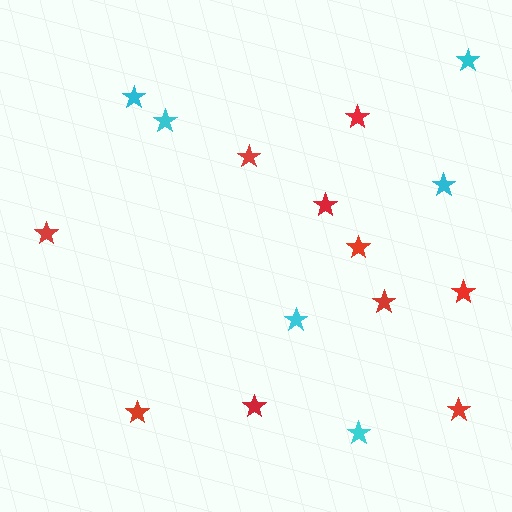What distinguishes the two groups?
There are 2 groups: one group of cyan stars (6) and one group of red stars (10).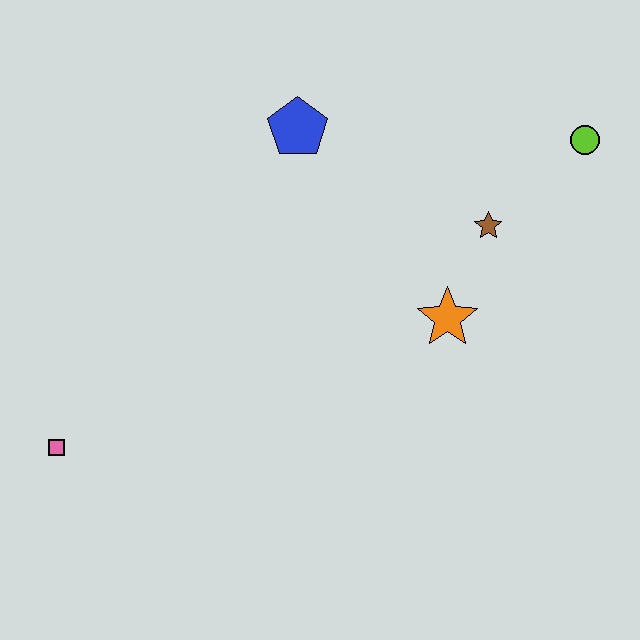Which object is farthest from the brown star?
The pink square is farthest from the brown star.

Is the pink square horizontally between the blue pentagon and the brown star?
No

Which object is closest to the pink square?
The blue pentagon is closest to the pink square.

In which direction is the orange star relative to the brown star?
The orange star is below the brown star.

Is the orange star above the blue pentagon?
No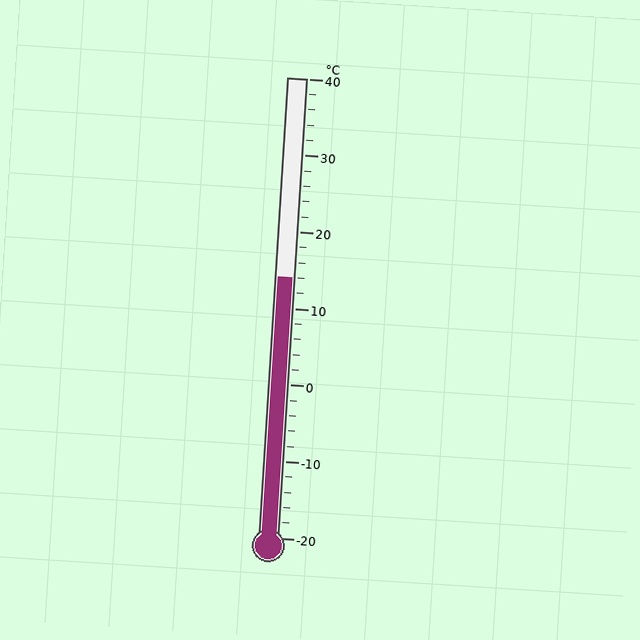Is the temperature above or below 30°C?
The temperature is below 30°C.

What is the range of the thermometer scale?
The thermometer scale ranges from -20°C to 40°C.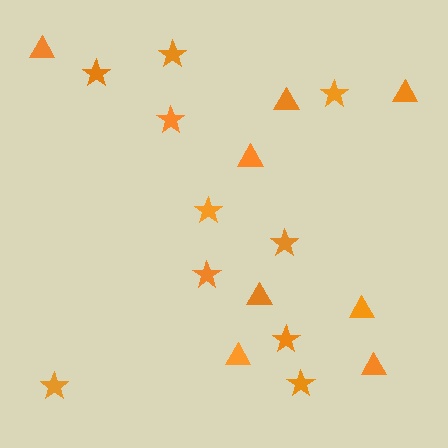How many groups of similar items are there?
There are 2 groups: one group of stars (10) and one group of triangles (8).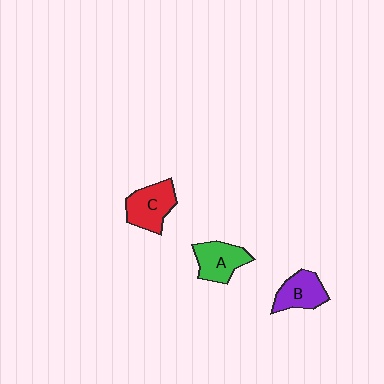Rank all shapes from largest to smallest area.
From largest to smallest: C (red), A (green), B (purple).